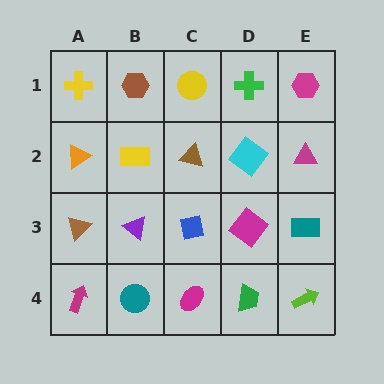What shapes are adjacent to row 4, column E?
A teal rectangle (row 3, column E), a green trapezoid (row 4, column D).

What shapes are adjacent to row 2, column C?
A yellow circle (row 1, column C), a blue square (row 3, column C), a yellow rectangle (row 2, column B), a cyan diamond (row 2, column D).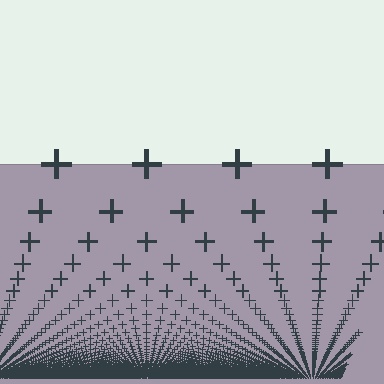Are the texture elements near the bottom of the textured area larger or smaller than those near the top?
Smaller. The gradient is inverted — elements near the bottom are smaller and denser.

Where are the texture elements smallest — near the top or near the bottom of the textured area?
Near the bottom.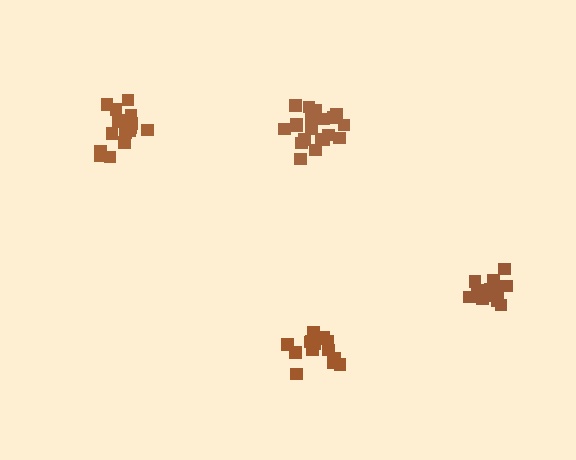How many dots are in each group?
Group 1: 21 dots, Group 2: 16 dots, Group 3: 16 dots, Group 4: 15 dots (68 total).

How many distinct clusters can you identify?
There are 4 distinct clusters.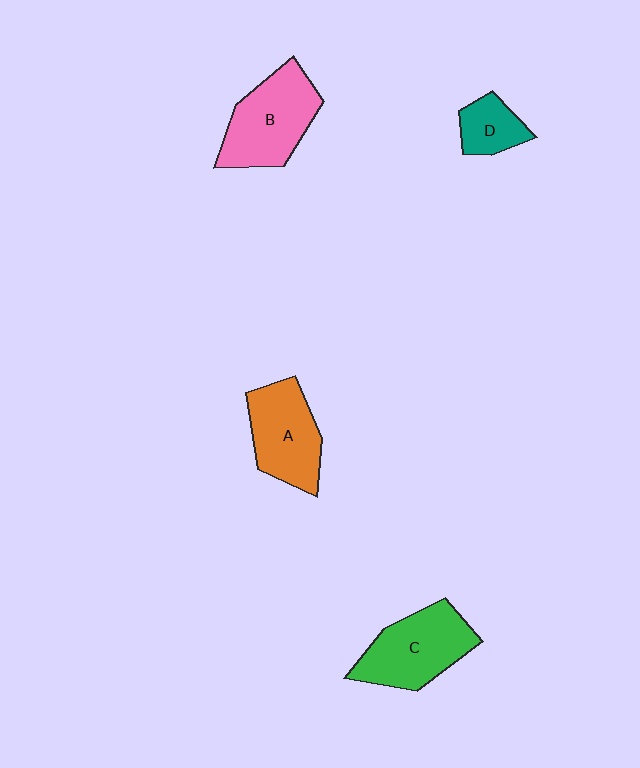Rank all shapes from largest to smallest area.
From largest to smallest: B (pink), C (green), A (orange), D (teal).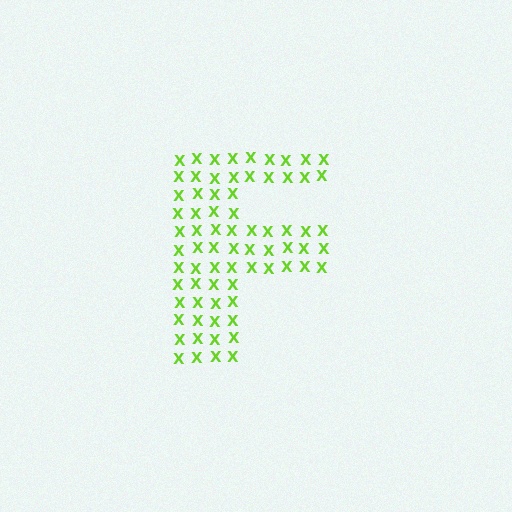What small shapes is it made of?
It is made of small letter X's.